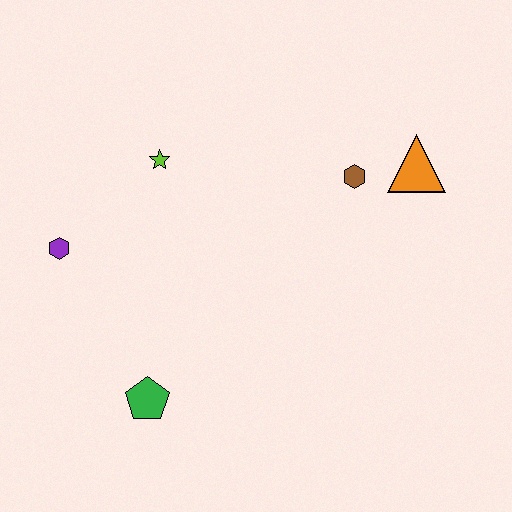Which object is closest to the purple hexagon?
The lime star is closest to the purple hexagon.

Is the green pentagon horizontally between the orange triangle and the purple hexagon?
Yes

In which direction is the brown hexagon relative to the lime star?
The brown hexagon is to the right of the lime star.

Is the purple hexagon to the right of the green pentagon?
No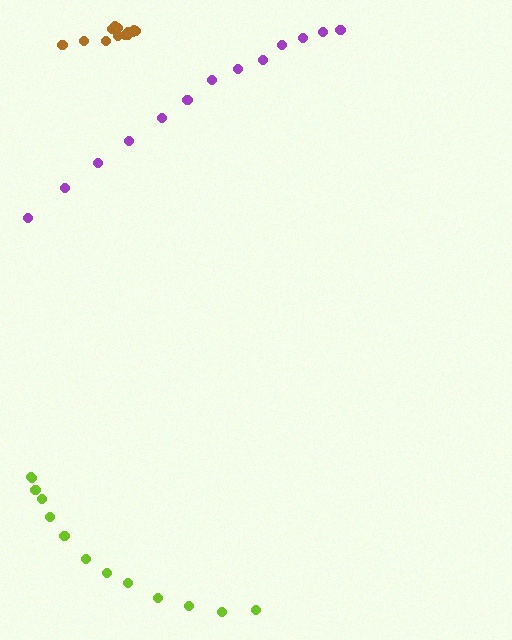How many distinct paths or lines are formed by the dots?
There are 3 distinct paths.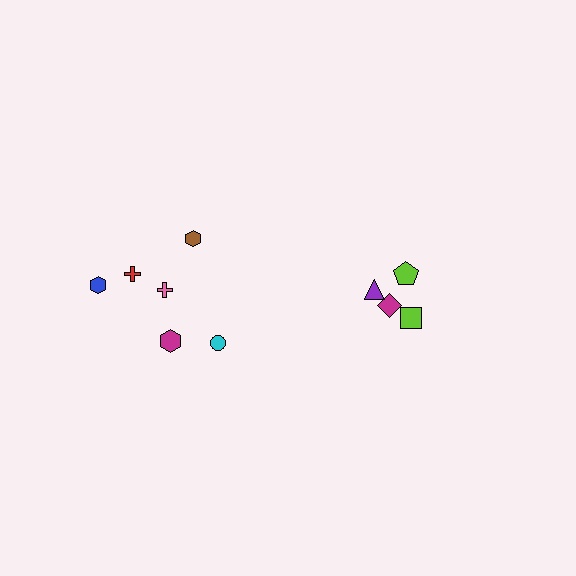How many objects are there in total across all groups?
There are 10 objects.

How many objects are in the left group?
There are 6 objects.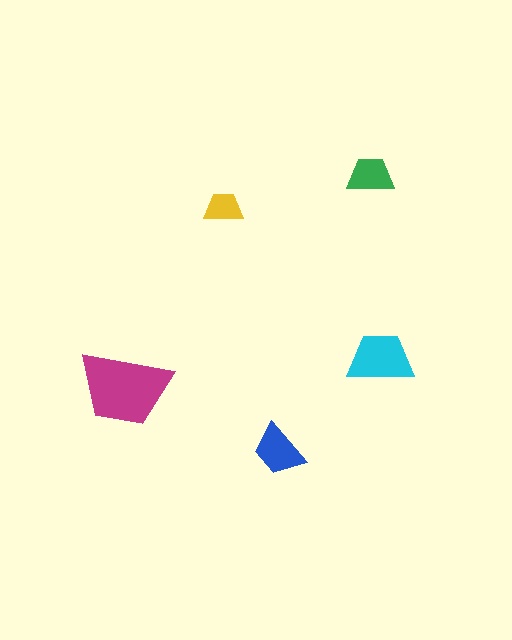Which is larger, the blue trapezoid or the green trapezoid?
The blue one.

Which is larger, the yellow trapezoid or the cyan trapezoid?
The cyan one.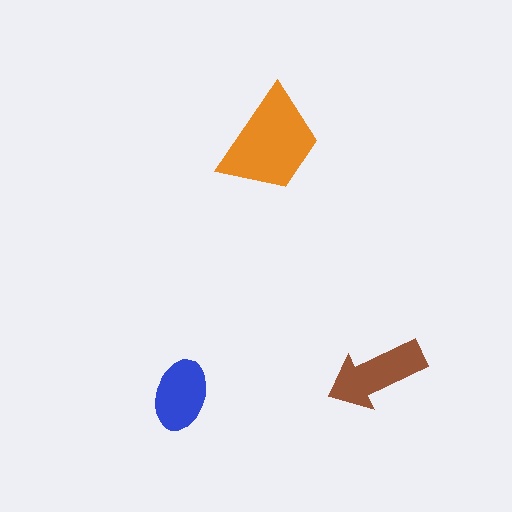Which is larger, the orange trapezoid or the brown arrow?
The orange trapezoid.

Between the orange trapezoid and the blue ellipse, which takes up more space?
The orange trapezoid.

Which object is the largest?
The orange trapezoid.